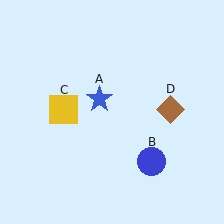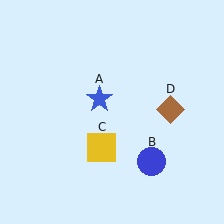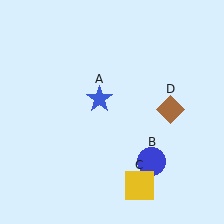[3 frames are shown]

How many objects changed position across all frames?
1 object changed position: yellow square (object C).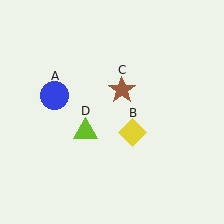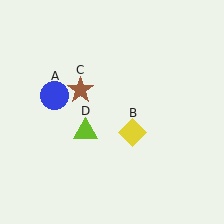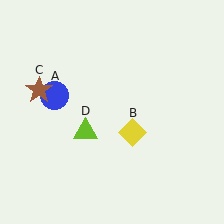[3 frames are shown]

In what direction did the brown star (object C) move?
The brown star (object C) moved left.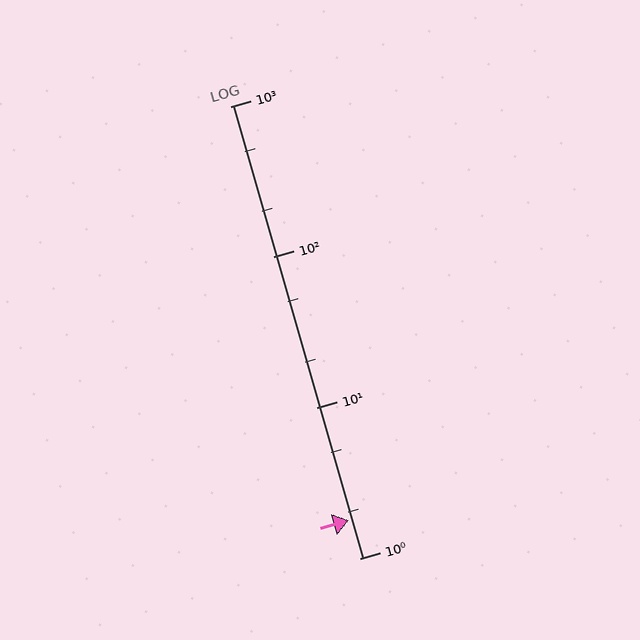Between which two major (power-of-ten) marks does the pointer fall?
The pointer is between 1 and 10.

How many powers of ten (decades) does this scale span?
The scale spans 3 decades, from 1 to 1000.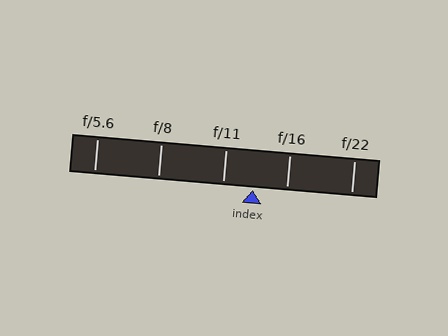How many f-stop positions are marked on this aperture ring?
There are 5 f-stop positions marked.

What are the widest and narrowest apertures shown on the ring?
The widest aperture shown is f/5.6 and the narrowest is f/22.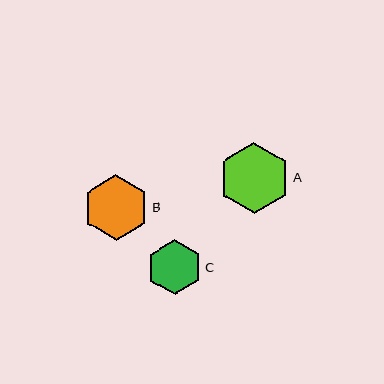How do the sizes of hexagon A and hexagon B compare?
Hexagon A and hexagon B are approximately the same size.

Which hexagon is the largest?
Hexagon A is the largest with a size of approximately 71 pixels.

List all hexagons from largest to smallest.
From largest to smallest: A, B, C.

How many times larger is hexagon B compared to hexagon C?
Hexagon B is approximately 1.2 times the size of hexagon C.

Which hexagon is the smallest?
Hexagon C is the smallest with a size of approximately 55 pixels.